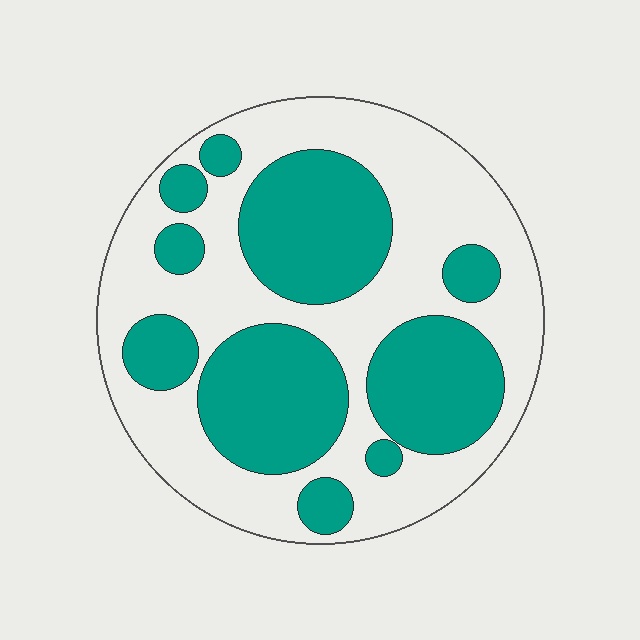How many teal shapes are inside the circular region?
10.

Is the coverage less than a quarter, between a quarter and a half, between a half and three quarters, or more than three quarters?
Between a quarter and a half.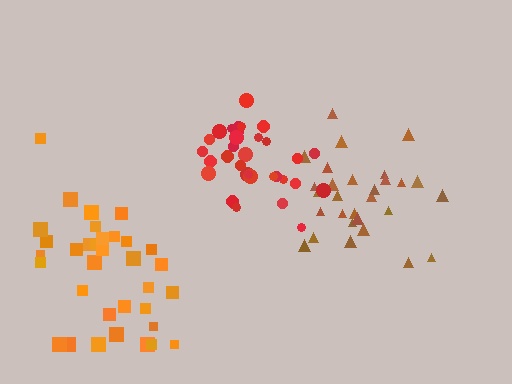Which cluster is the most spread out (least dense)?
Orange.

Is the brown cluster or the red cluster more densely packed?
Red.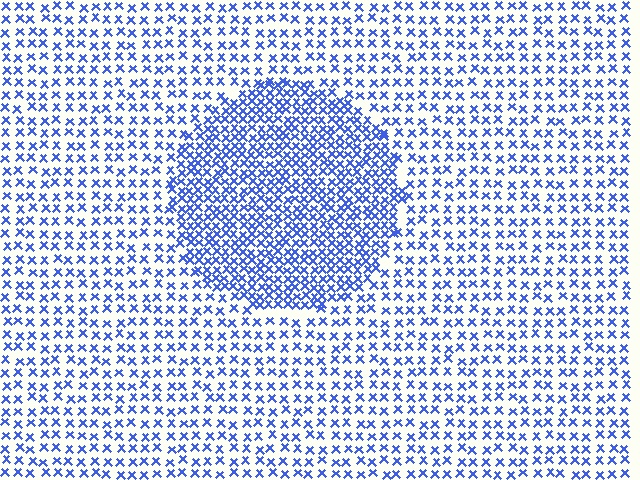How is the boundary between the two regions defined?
The boundary is defined by a change in element density (approximately 2.0x ratio). All elements are the same color, size, and shape.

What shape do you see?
I see a circle.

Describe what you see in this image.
The image contains small blue elements arranged at two different densities. A circle-shaped region is visible where the elements are more densely packed than the surrounding area.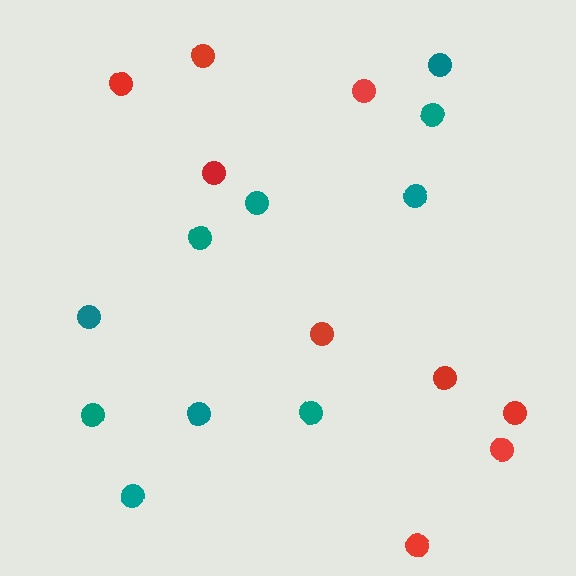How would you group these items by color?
There are 2 groups: one group of red circles (9) and one group of teal circles (10).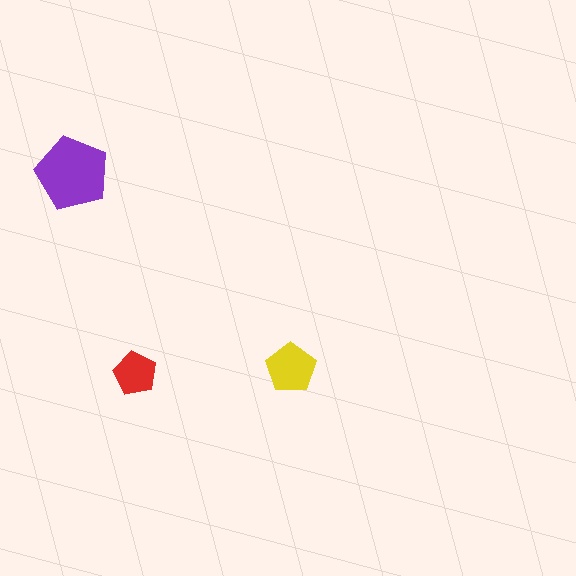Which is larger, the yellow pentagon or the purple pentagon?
The purple one.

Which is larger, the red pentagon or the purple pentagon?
The purple one.